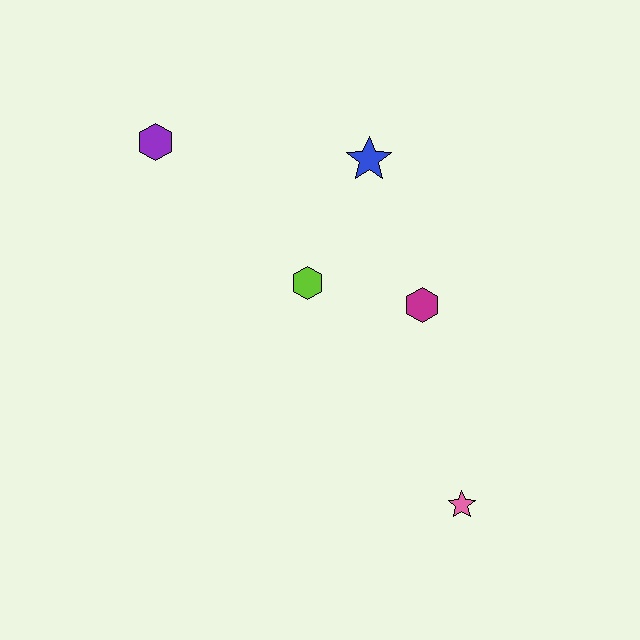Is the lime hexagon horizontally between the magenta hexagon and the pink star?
No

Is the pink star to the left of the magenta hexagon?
No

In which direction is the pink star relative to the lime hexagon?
The pink star is below the lime hexagon.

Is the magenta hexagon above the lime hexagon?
No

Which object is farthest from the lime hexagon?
The pink star is farthest from the lime hexagon.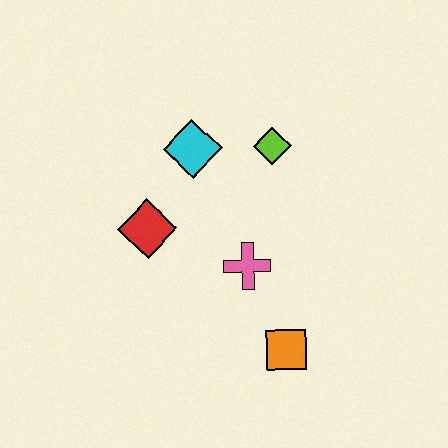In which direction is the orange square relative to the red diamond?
The orange square is to the right of the red diamond.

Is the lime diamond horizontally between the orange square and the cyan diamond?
Yes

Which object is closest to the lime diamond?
The cyan diamond is closest to the lime diamond.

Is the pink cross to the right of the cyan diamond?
Yes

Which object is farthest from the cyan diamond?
The orange square is farthest from the cyan diamond.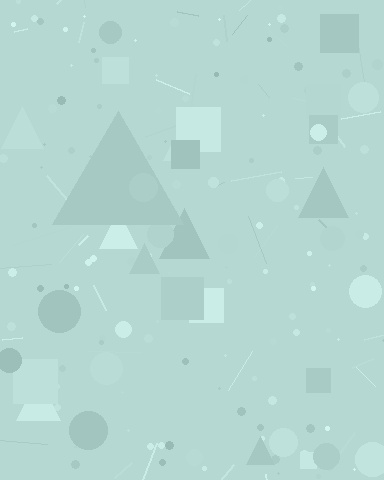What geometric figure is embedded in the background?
A triangle is embedded in the background.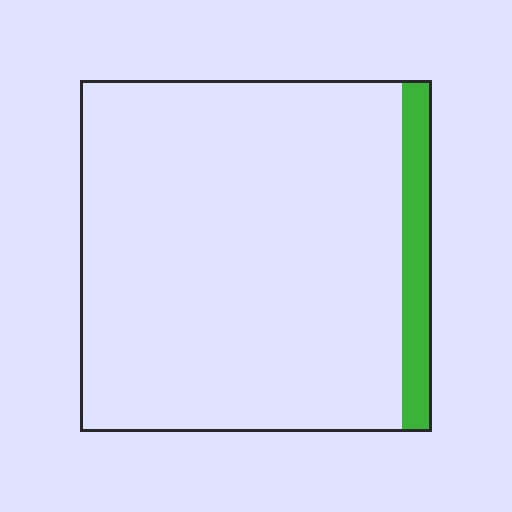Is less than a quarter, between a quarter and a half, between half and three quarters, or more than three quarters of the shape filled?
Less than a quarter.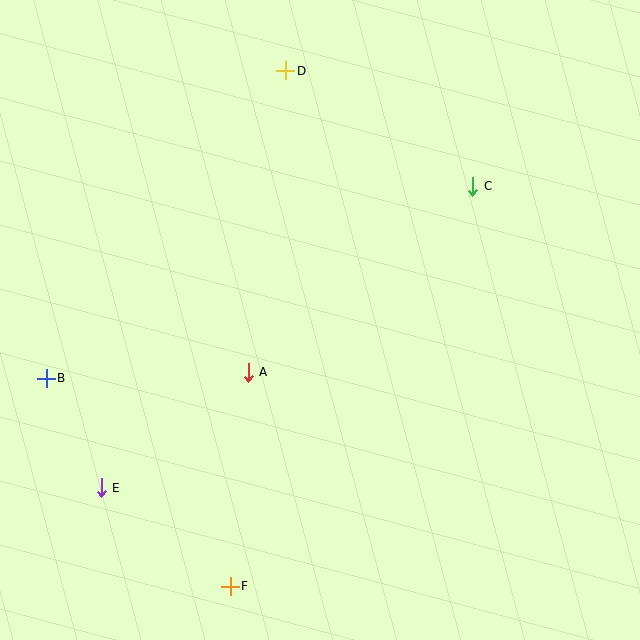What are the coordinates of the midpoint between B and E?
The midpoint between B and E is at (74, 433).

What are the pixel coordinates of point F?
Point F is at (230, 586).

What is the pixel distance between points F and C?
The distance between F and C is 468 pixels.